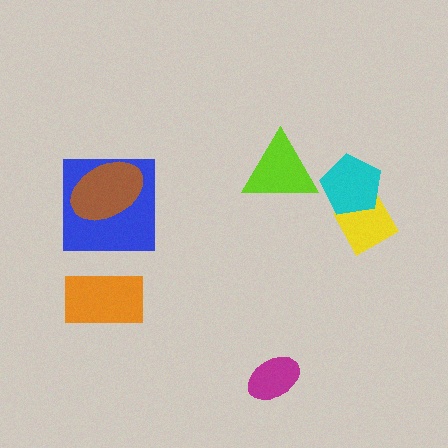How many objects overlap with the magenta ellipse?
0 objects overlap with the magenta ellipse.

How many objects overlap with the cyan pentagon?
1 object overlaps with the cyan pentagon.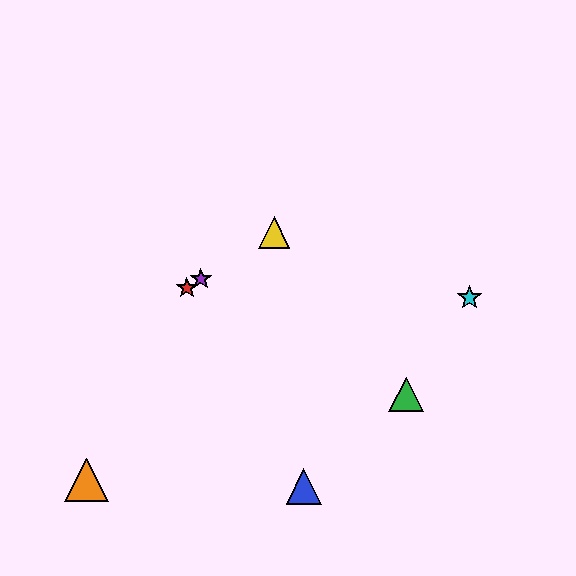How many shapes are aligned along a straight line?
3 shapes (the red star, the yellow triangle, the purple star) are aligned along a straight line.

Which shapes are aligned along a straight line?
The red star, the yellow triangle, the purple star are aligned along a straight line.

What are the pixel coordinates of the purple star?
The purple star is at (201, 279).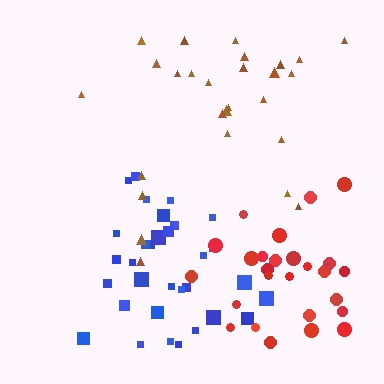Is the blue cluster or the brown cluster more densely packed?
Blue.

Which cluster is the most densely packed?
Blue.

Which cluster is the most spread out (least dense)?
Brown.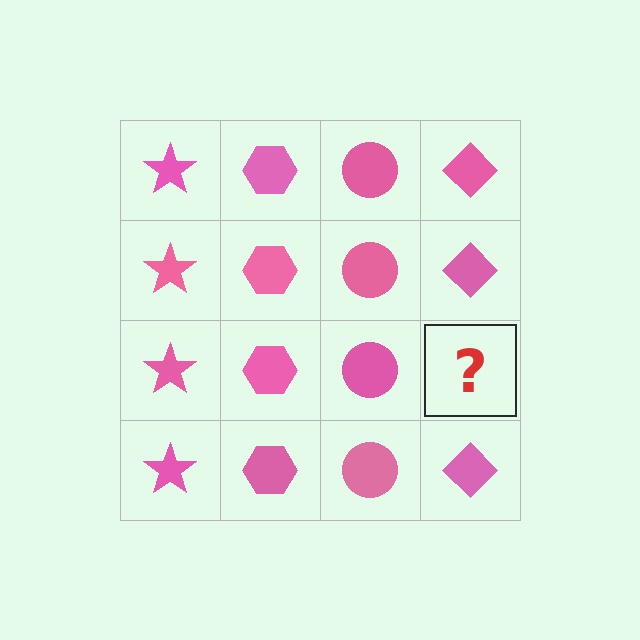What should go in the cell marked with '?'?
The missing cell should contain a pink diamond.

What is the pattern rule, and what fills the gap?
The rule is that each column has a consistent shape. The gap should be filled with a pink diamond.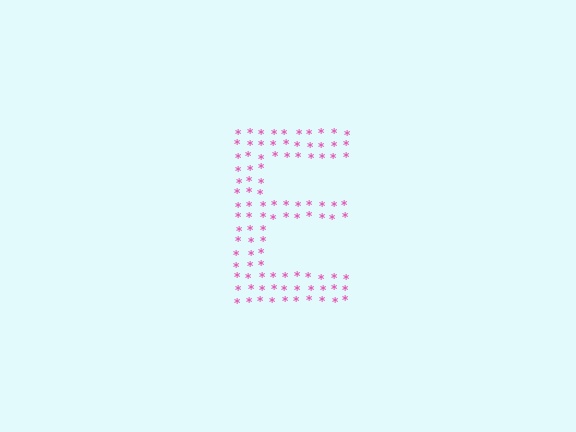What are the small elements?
The small elements are asterisks.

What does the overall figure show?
The overall figure shows the letter E.